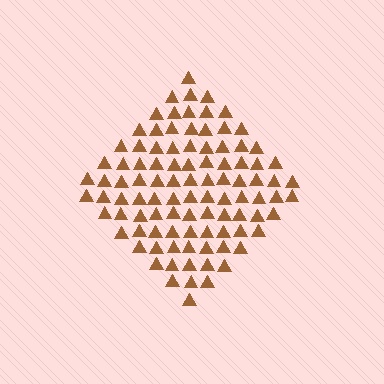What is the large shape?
The large shape is a diamond.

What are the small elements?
The small elements are triangles.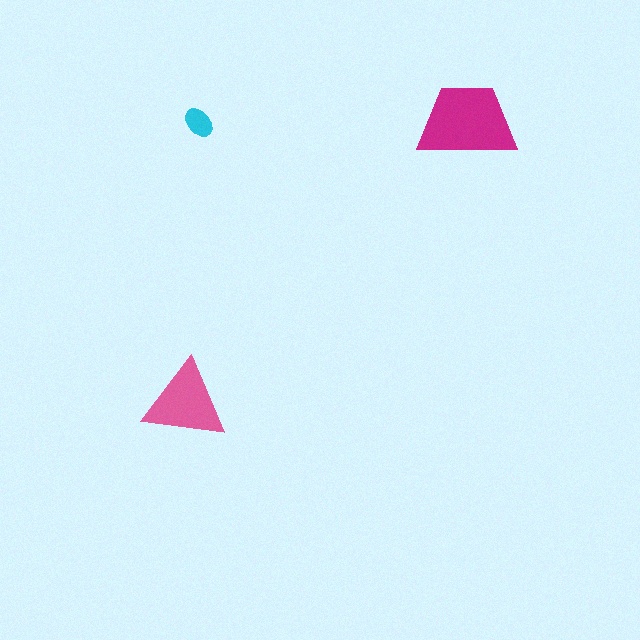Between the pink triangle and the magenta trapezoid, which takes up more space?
The magenta trapezoid.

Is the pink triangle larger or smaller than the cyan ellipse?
Larger.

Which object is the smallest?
The cyan ellipse.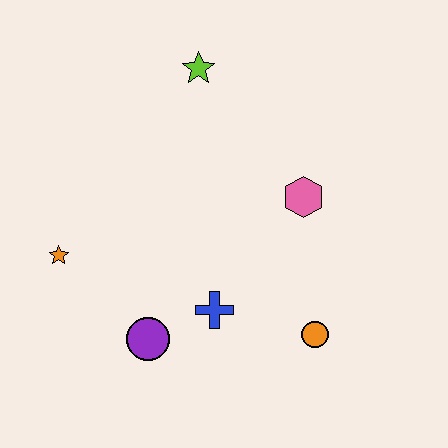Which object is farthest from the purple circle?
The lime star is farthest from the purple circle.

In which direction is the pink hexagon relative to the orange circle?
The pink hexagon is above the orange circle.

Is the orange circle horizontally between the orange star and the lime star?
No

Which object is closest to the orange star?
The purple circle is closest to the orange star.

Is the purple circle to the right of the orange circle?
No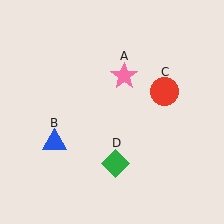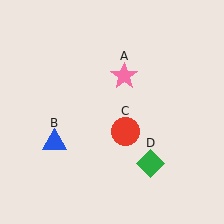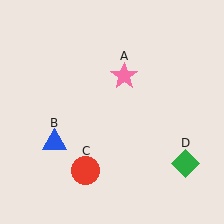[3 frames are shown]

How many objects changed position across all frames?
2 objects changed position: red circle (object C), green diamond (object D).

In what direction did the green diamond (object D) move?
The green diamond (object D) moved right.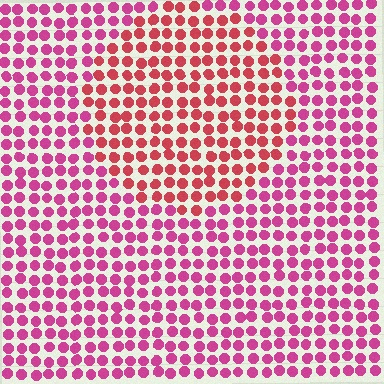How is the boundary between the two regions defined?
The boundary is defined purely by a slight shift in hue (about 29 degrees). Spacing, size, and orientation are identical on both sides.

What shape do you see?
I see a circle.